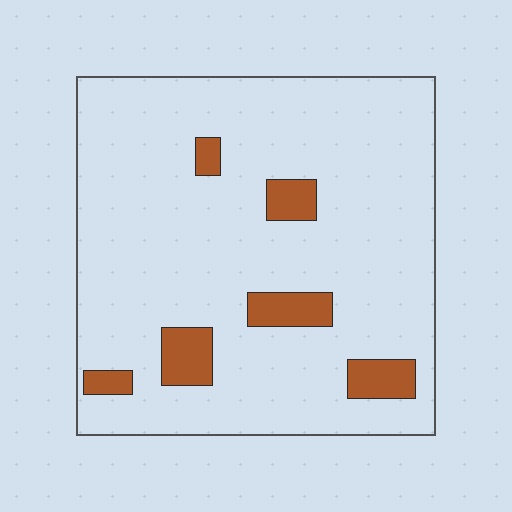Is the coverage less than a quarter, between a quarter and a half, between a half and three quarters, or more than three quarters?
Less than a quarter.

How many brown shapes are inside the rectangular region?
6.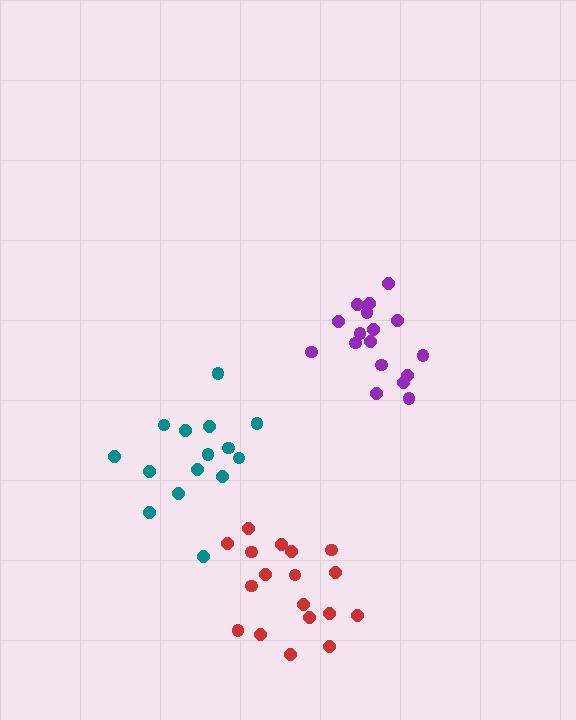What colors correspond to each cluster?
The clusters are colored: purple, red, teal.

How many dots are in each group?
Group 1: 17 dots, Group 2: 18 dots, Group 3: 15 dots (50 total).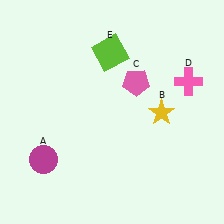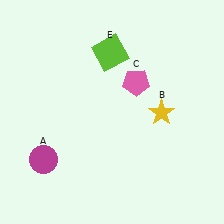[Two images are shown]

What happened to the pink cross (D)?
The pink cross (D) was removed in Image 2. It was in the top-right area of Image 1.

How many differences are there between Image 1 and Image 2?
There is 1 difference between the two images.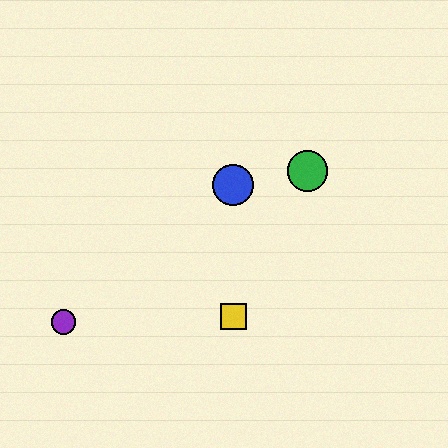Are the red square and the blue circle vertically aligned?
Yes, both are at x≈233.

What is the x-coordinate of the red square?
The red square is at x≈233.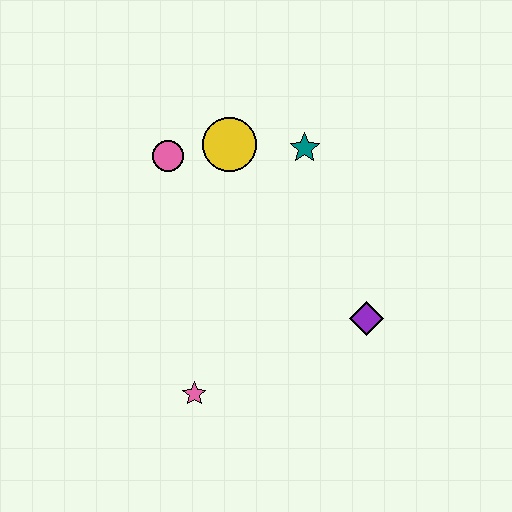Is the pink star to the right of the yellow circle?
No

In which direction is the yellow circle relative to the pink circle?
The yellow circle is to the right of the pink circle.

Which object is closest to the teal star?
The yellow circle is closest to the teal star.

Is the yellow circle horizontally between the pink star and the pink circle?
No